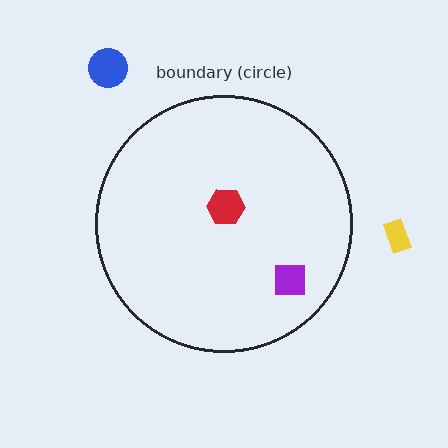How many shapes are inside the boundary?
2 inside, 2 outside.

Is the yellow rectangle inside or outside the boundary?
Outside.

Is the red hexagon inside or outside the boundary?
Inside.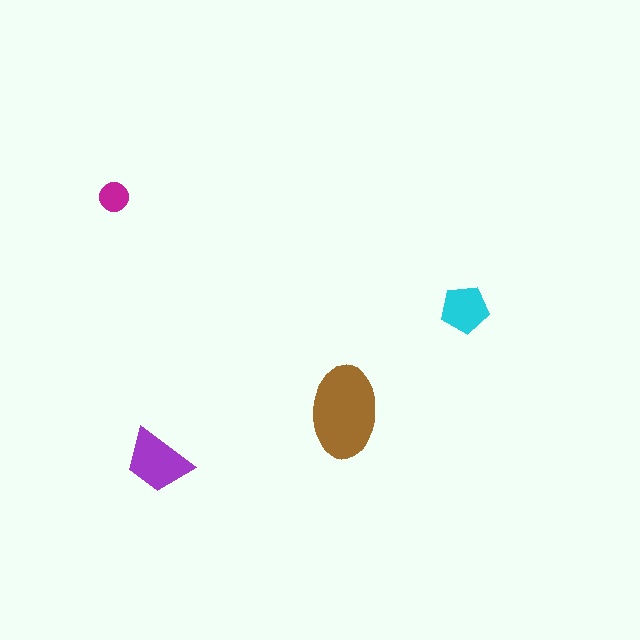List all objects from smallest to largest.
The magenta circle, the cyan pentagon, the purple trapezoid, the brown ellipse.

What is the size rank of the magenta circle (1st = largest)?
4th.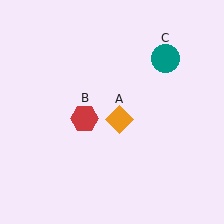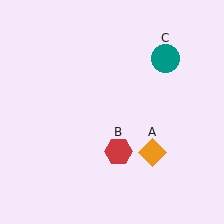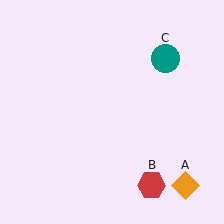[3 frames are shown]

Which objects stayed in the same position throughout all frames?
Teal circle (object C) remained stationary.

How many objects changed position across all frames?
2 objects changed position: orange diamond (object A), red hexagon (object B).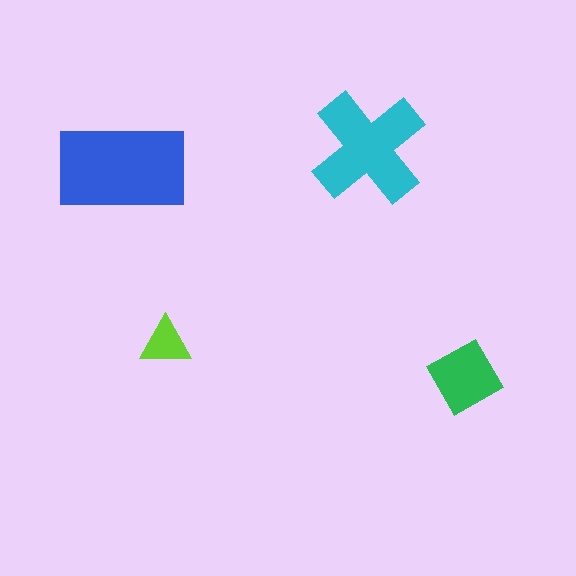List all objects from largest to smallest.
The blue rectangle, the cyan cross, the green diamond, the lime triangle.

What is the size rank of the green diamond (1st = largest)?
3rd.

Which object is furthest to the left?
The blue rectangle is leftmost.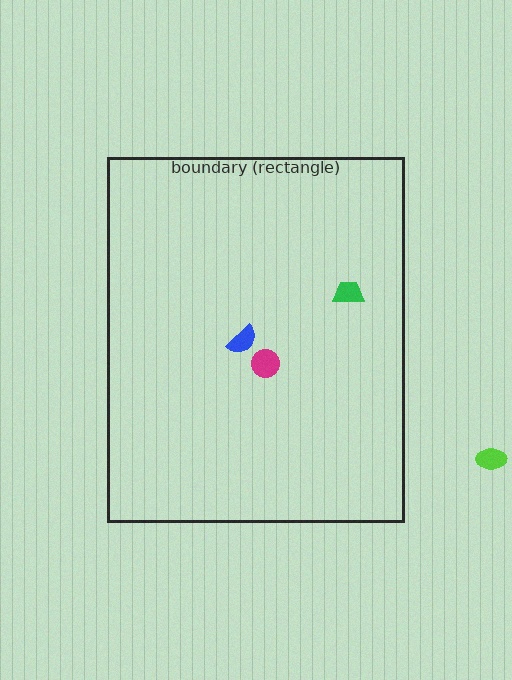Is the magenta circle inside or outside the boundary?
Inside.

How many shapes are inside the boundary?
3 inside, 1 outside.